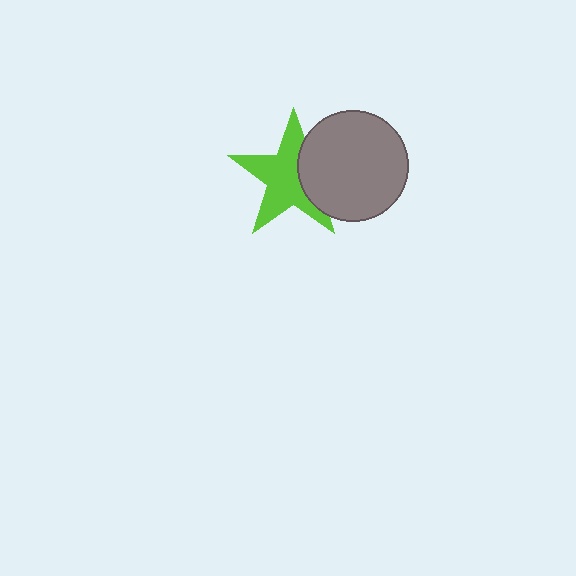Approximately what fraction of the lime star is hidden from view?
Roughly 32% of the lime star is hidden behind the gray circle.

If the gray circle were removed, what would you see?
You would see the complete lime star.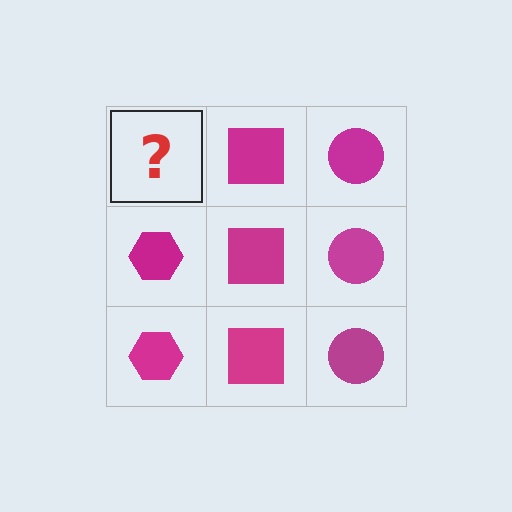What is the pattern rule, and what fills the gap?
The rule is that each column has a consistent shape. The gap should be filled with a magenta hexagon.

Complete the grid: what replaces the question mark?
The question mark should be replaced with a magenta hexagon.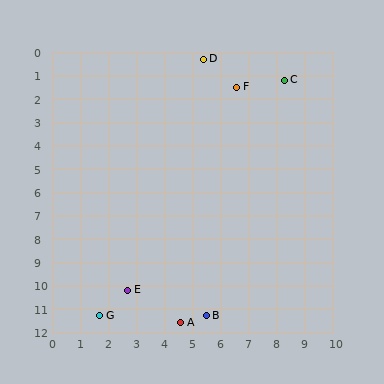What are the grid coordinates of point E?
Point E is at approximately (2.7, 10.2).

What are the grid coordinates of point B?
Point B is at approximately (5.5, 11.3).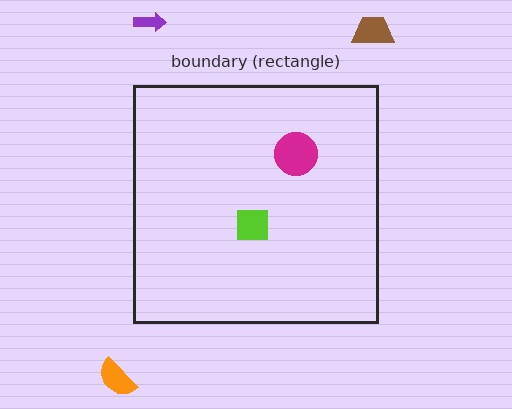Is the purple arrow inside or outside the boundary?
Outside.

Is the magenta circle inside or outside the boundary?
Inside.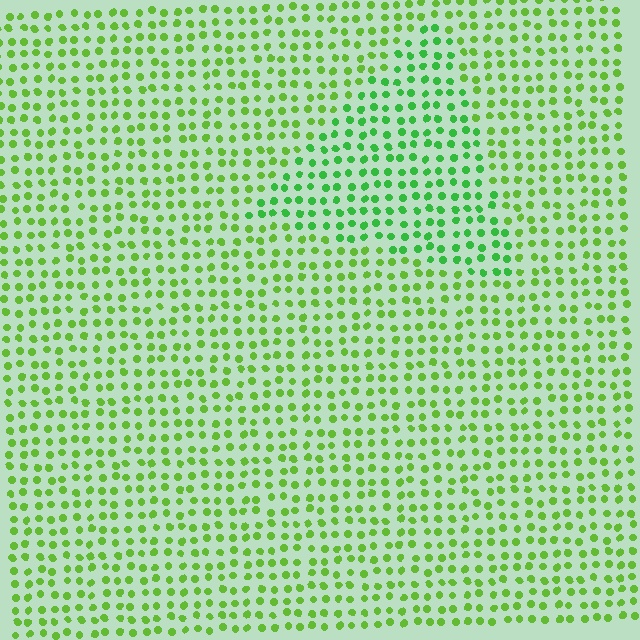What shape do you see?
I see a triangle.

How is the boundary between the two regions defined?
The boundary is defined purely by a slight shift in hue (about 25 degrees). Spacing, size, and orientation are identical on both sides.